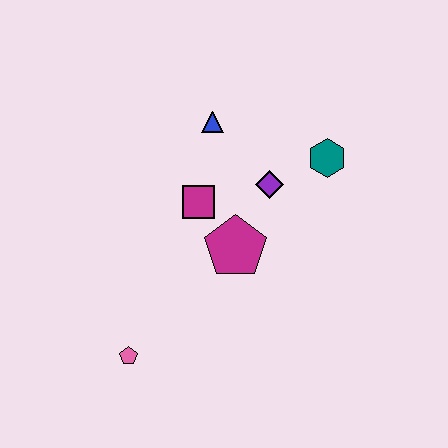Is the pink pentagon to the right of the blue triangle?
No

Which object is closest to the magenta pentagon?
The magenta square is closest to the magenta pentagon.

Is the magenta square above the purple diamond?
No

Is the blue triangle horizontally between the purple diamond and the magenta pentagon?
No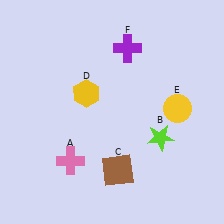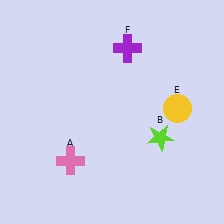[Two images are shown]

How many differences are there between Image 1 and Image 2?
There are 2 differences between the two images.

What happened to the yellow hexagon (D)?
The yellow hexagon (D) was removed in Image 2. It was in the top-left area of Image 1.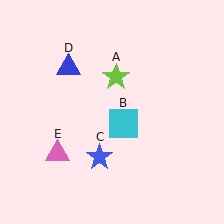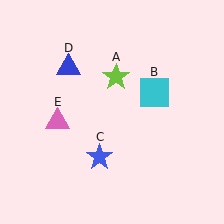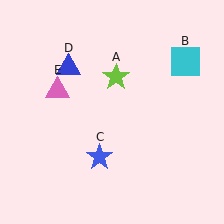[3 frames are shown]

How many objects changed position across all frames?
2 objects changed position: cyan square (object B), pink triangle (object E).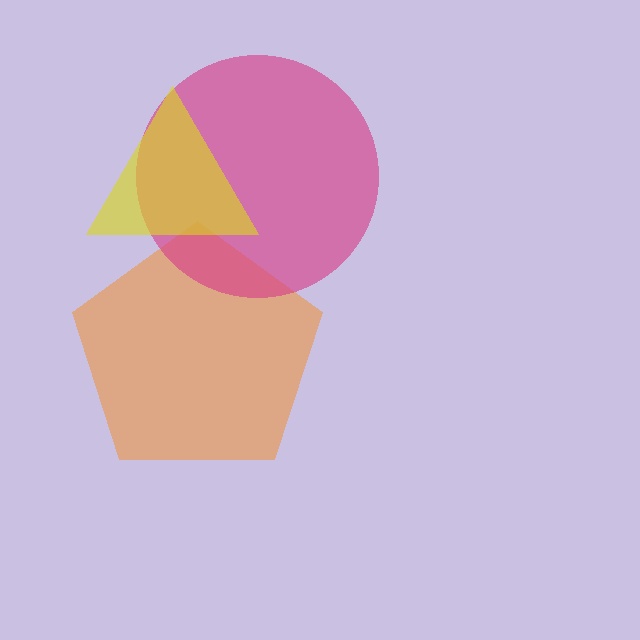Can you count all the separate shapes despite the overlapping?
Yes, there are 3 separate shapes.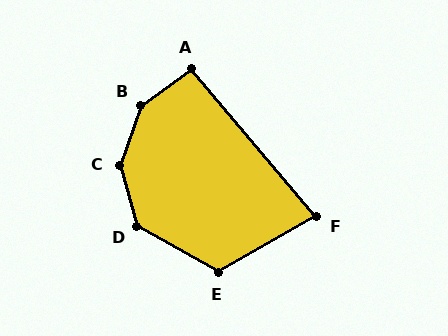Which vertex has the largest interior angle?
C, at approximately 145 degrees.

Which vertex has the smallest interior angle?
F, at approximately 79 degrees.